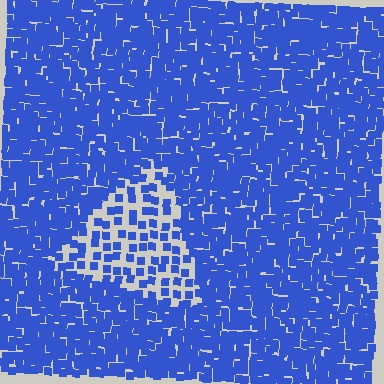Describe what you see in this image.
The image contains small blue elements arranged at two different densities. A triangle-shaped region is visible where the elements are less densely packed than the surrounding area.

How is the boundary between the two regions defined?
The boundary is defined by a change in element density (approximately 2.5x ratio). All elements are the same color, size, and shape.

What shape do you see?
I see a triangle.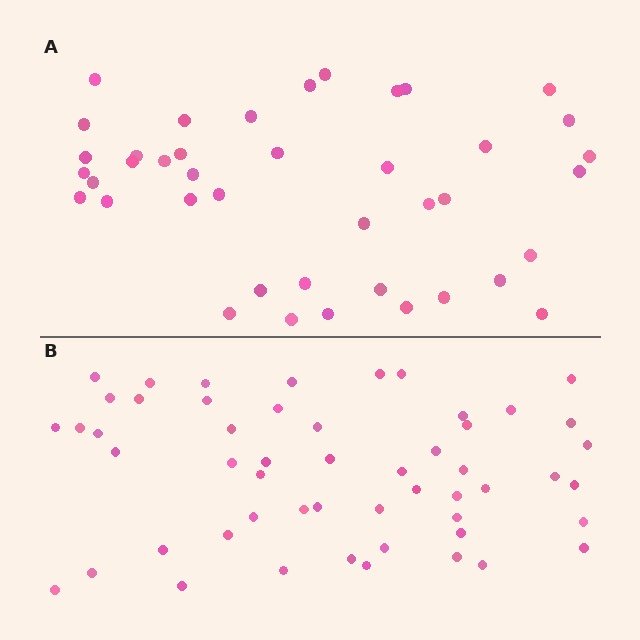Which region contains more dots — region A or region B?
Region B (the bottom region) has more dots.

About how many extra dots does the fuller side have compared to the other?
Region B has roughly 12 or so more dots than region A.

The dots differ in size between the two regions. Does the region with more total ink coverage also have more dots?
No. Region A has more total ink coverage because its dots are larger, but region B actually contains more individual dots. Total area can be misleading — the number of items is what matters here.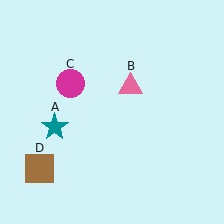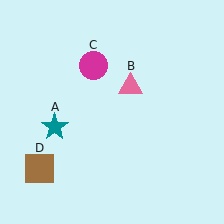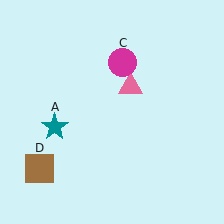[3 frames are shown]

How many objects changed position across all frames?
1 object changed position: magenta circle (object C).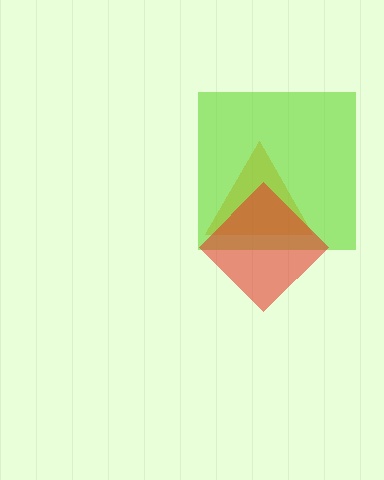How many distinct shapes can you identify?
There are 3 distinct shapes: an orange triangle, a lime square, a red diamond.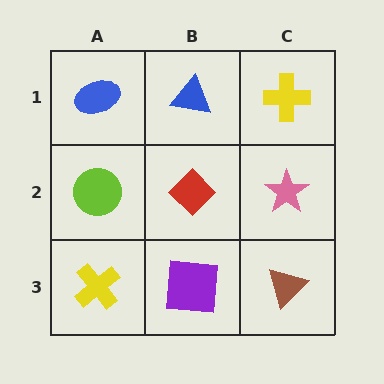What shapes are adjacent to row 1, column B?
A red diamond (row 2, column B), a blue ellipse (row 1, column A), a yellow cross (row 1, column C).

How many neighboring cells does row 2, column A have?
3.